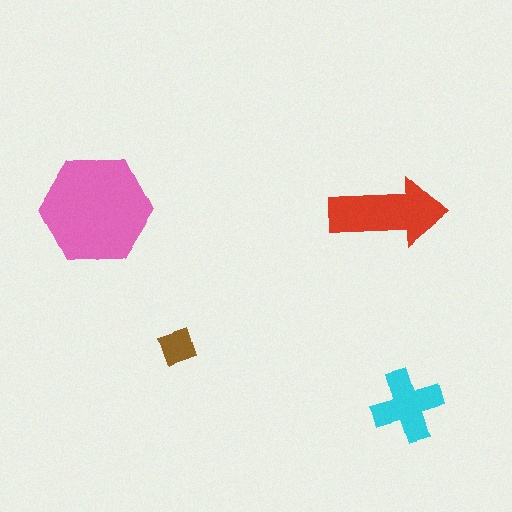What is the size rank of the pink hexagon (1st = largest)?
1st.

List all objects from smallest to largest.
The brown diamond, the cyan cross, the red arrow, the pink hexagon.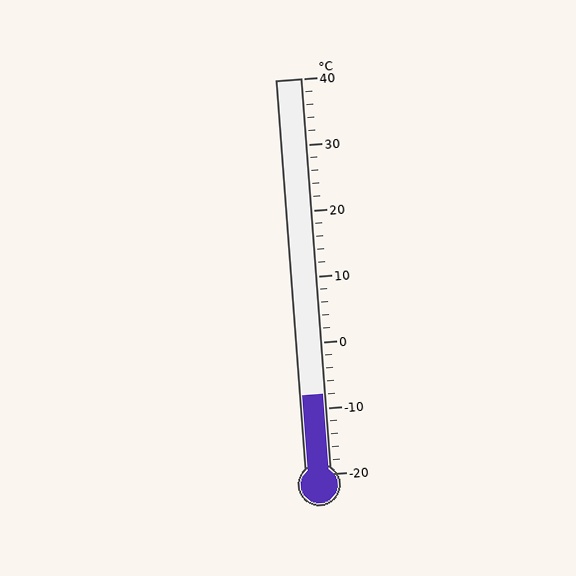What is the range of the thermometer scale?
The thermometer scale ranges from -20°C to 40°C.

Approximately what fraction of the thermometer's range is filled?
The thermometer is filled to approximately 20% of its range.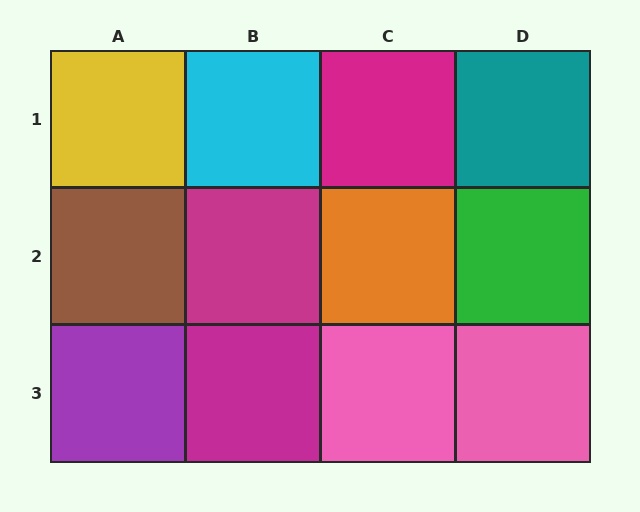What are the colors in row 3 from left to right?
Purple, magenta, pink, pink.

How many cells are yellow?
1 cell is yellow.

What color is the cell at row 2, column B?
Magenta.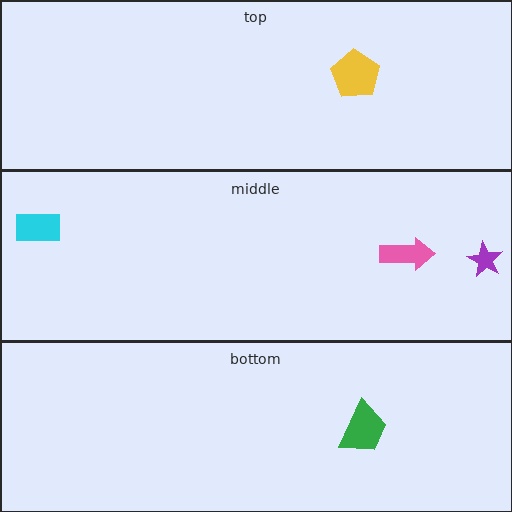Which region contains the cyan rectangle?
The middle region.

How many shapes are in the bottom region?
1.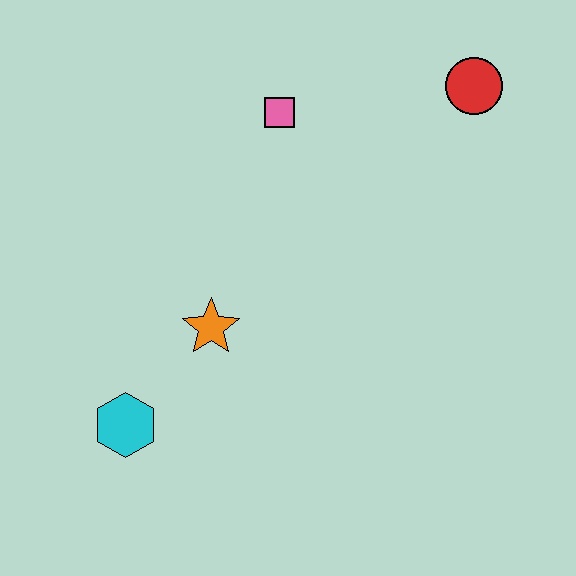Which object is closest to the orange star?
The cyan hexagon is closest to the orange star.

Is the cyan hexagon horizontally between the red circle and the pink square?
No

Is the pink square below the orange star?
No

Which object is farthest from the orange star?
The red circle is farthest from the orange star.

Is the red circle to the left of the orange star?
No